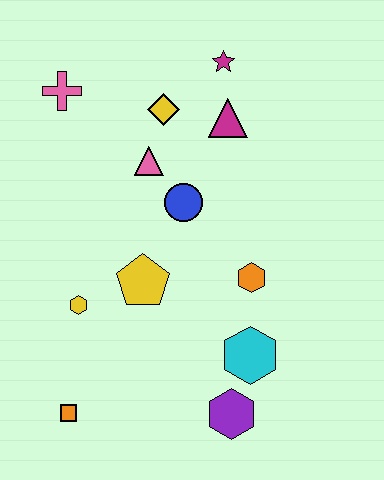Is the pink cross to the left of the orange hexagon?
Yes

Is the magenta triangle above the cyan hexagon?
Yes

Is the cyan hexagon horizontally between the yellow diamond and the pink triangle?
No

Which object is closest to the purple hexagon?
The cyan hexagon is closest to the purple hexagon.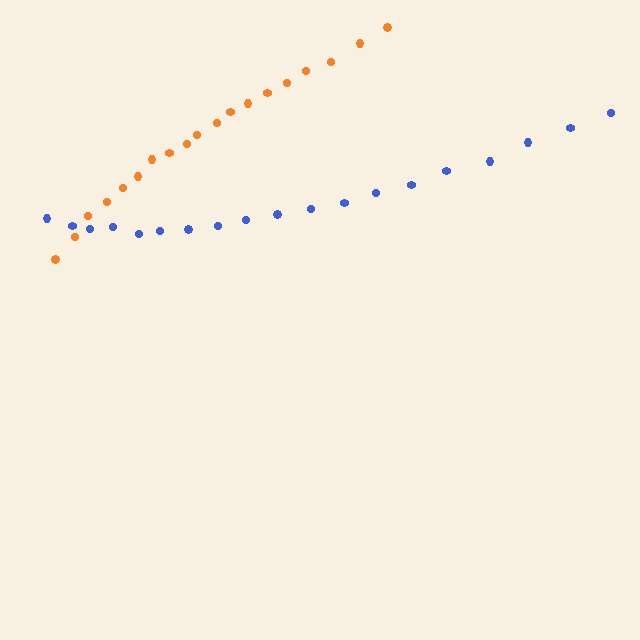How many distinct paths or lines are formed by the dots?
There are 2 distinct paths.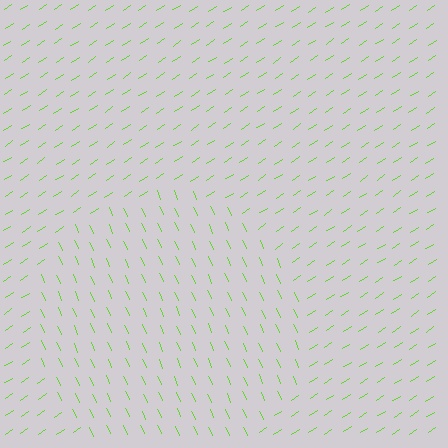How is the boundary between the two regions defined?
The boundary is defined purely by a change in line orientation (approximately 81 degrees difference). All lines are the same color and thickness.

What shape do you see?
I see a circle.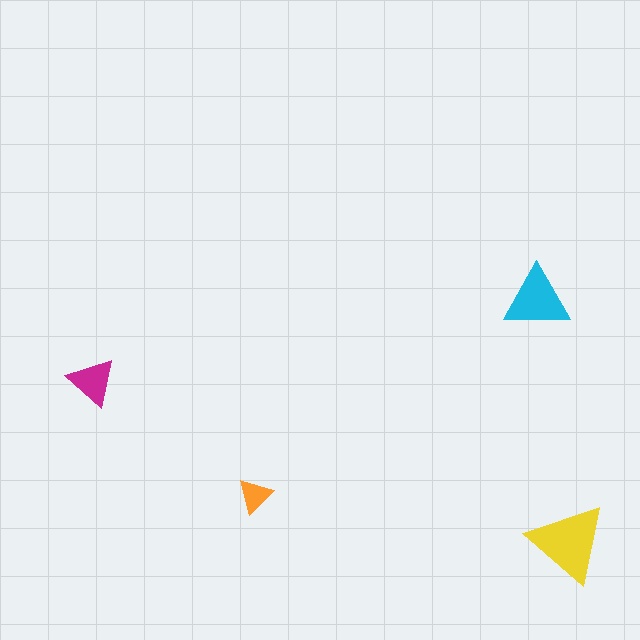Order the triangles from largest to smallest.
the yellow one, the cyan one, the magenta one, the orange one.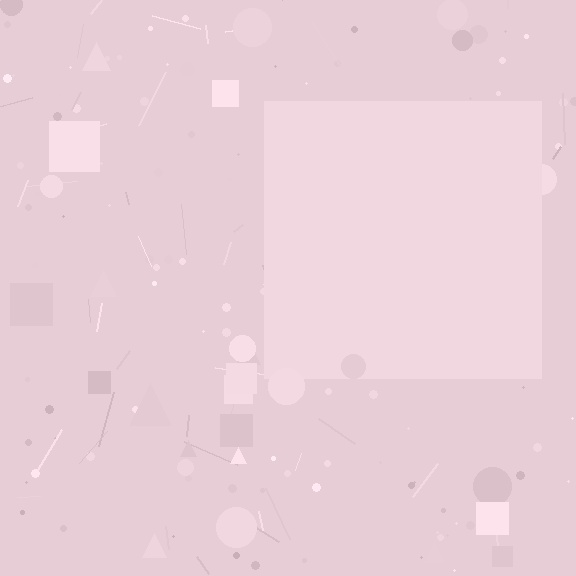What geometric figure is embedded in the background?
A square is embedded in the background.